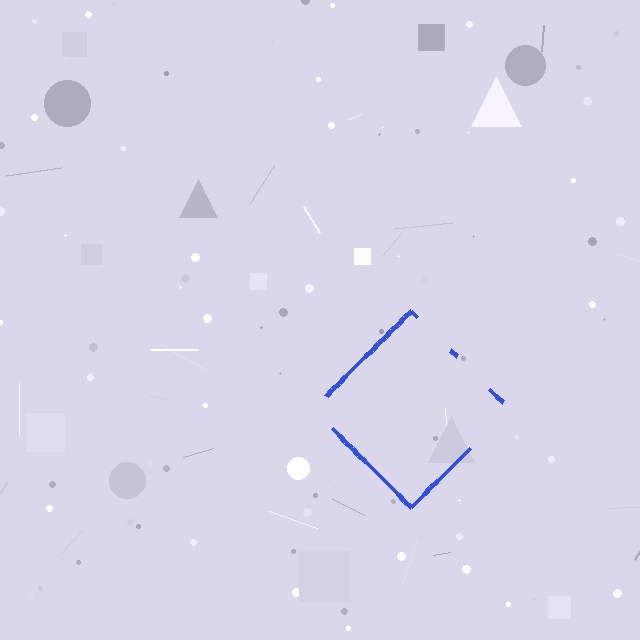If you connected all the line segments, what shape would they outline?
They would outline a diamond.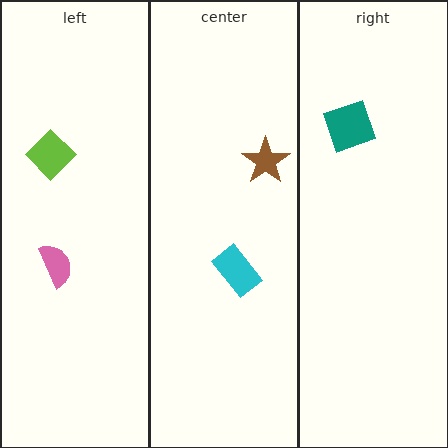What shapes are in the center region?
The cyan rectangle, the brown star.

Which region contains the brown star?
The center region.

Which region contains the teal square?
The right region.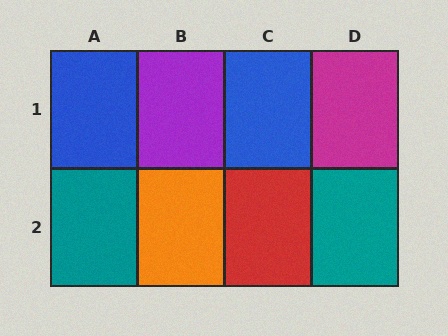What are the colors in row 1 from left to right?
Blue, purple, blue, magenta.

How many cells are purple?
1 cell is purple.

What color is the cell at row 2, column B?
Orange.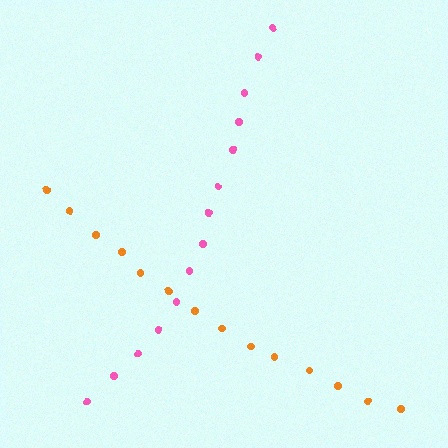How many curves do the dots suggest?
There are 2 distinct paths.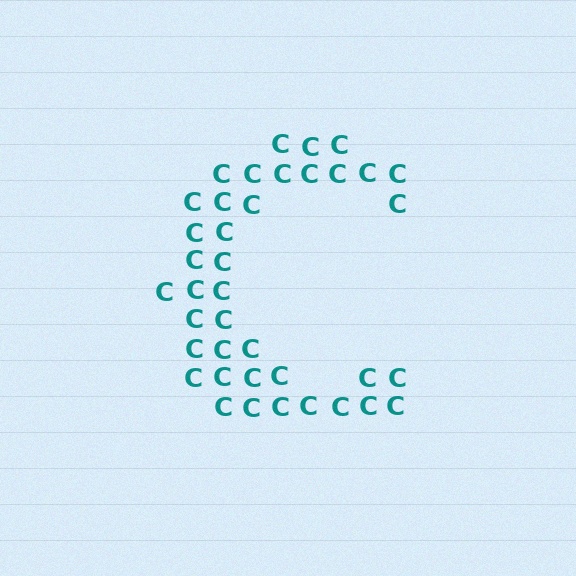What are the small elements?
The small elements are letter C's.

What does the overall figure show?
The overall figure shows the letter C.